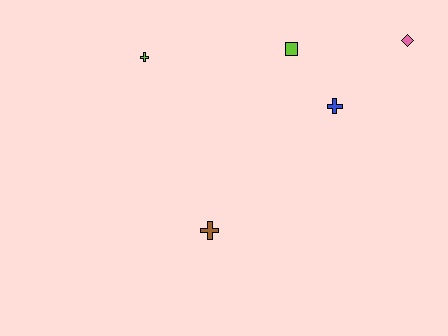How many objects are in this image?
There are 5 objects.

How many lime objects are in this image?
There are 2 lime objects.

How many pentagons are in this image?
There are no pentagons.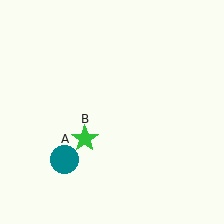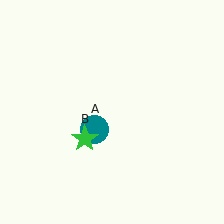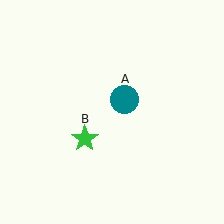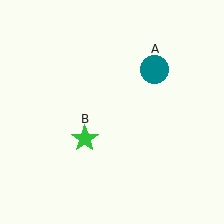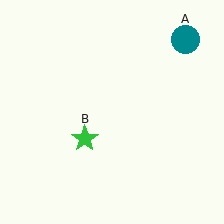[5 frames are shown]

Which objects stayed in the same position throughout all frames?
Green star (object B) remained stationary.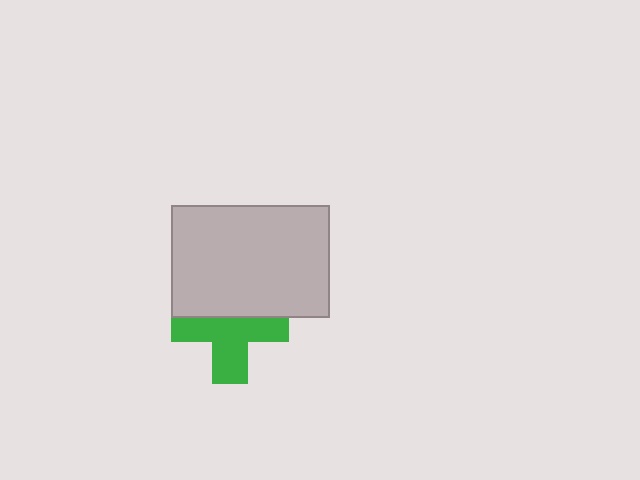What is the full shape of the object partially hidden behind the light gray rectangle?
The partially hidden object is a green cross.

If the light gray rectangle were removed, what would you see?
You would see the complete green cross.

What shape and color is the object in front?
The object in front is a light gray rectangle.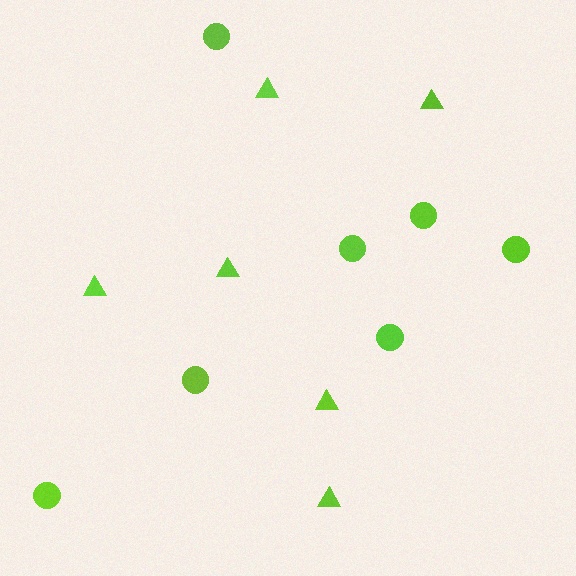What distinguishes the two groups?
There are 2 groups: one group of circles (7) and one group of triangles (6).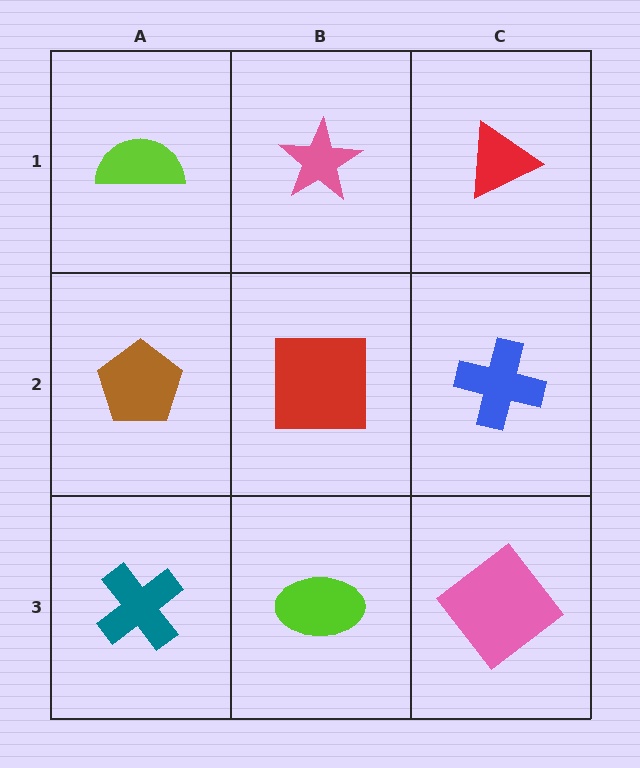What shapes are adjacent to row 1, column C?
A blue cross (row 2, column C), a pink star (row 1, column B).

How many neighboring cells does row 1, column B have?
3.